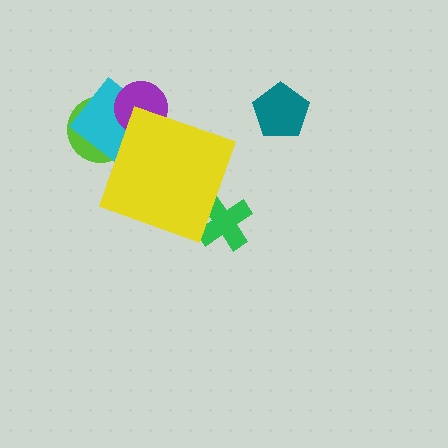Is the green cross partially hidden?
Yes, the green cross is partially hidden behind the yellow diamond.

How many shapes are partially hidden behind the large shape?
4 shapes are partially hidden.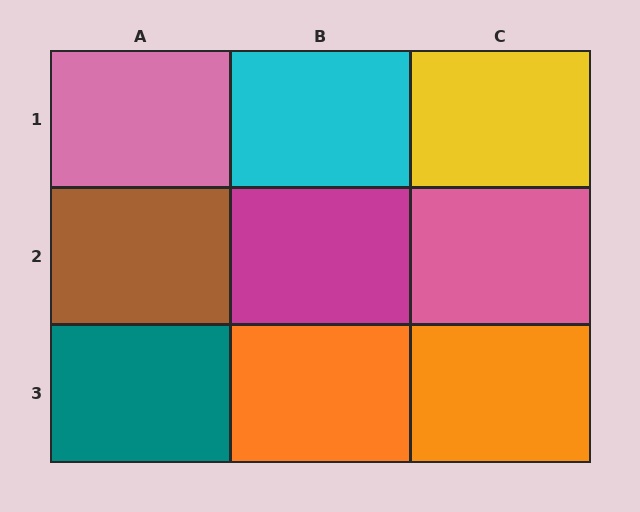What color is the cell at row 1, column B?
Cyan.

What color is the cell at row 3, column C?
Orange.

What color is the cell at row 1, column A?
Pink.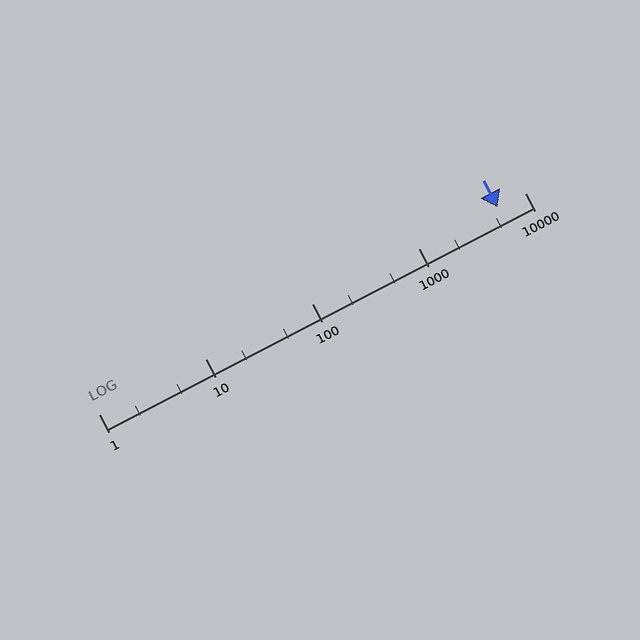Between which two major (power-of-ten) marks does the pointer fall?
The pointer is between 1000 and 10000.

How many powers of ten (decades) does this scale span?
The scale spans 4 decades, from 1 to 10000.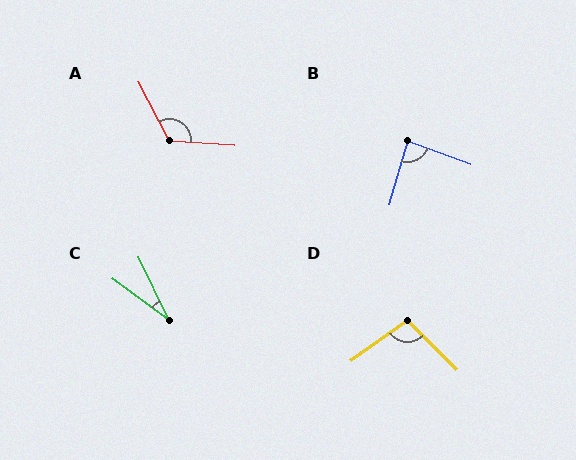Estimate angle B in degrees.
Approximately 85 degrees.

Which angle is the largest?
A, at approximately 122 degrees.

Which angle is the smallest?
C, at approximately 28 degrees.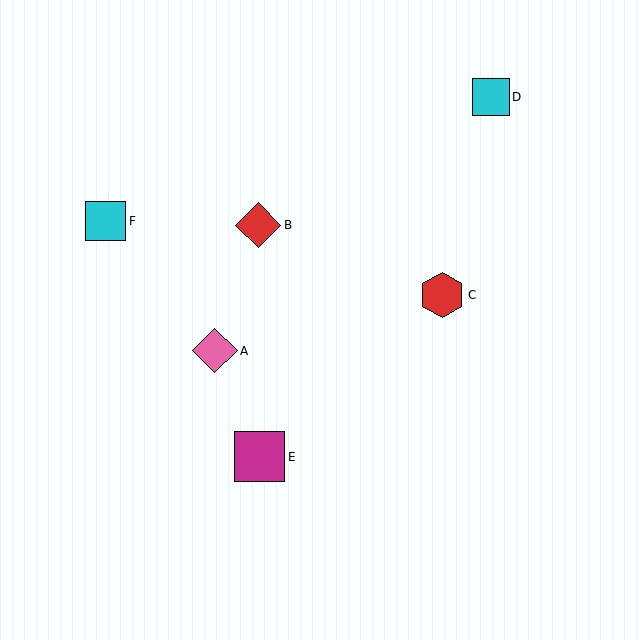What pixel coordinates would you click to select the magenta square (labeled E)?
Click at (260, 457) to select the magenta square E.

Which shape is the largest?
The magenta square (labeled E) is the largest.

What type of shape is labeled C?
Shape C is a red hexagon.